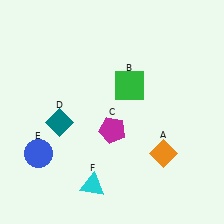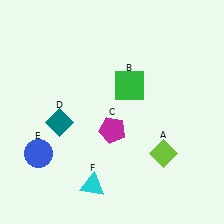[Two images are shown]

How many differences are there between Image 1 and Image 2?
There is 1 difference between the two images.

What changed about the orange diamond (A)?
In Image 1, A is orange. In Image 2, it changed to lime.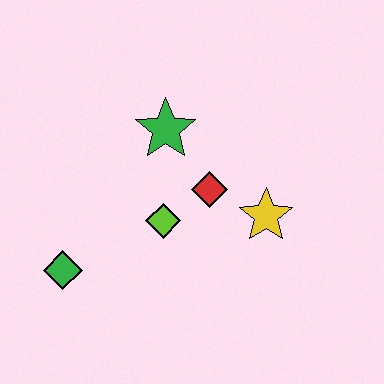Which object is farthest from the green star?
The green diamond is farthest from the green star.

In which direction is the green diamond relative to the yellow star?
The green diamond is to the left of the yellow star.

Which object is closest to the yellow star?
The red diamond is closest to the yellow star.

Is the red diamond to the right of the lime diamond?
Yes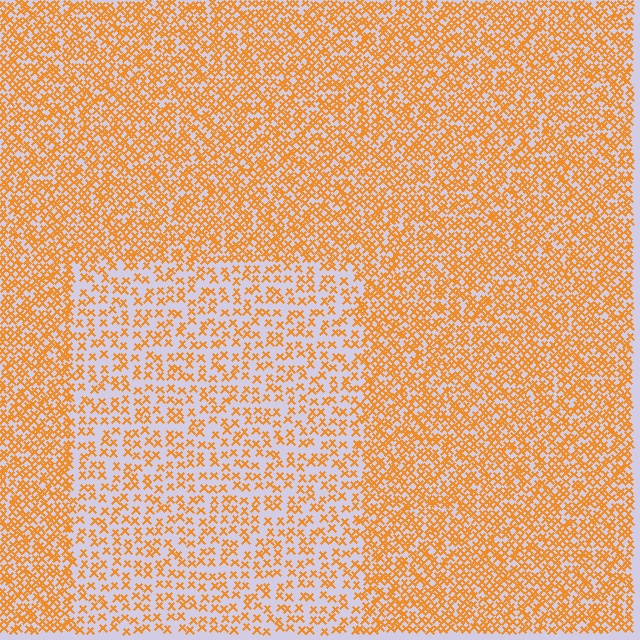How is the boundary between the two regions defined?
The boundary is defined by a change in element density (approximately 2.0x ratio). All elements are the same color, size, and shape.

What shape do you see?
I see a rectangle.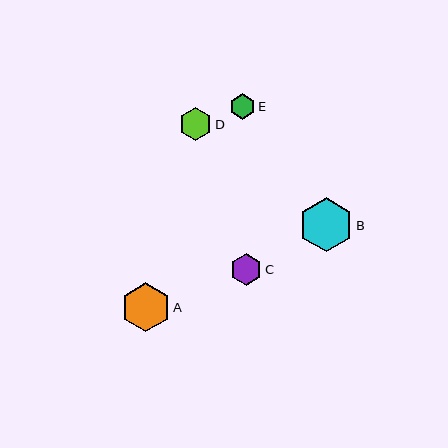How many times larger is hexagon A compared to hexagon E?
Hexagon A is approximately 1.9 times the size of hexagon E.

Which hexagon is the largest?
Hexagon B is the largest with a size of approximately 54 pixels.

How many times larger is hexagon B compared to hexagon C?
Hexagon B is approximately 1.7 times the size of hexagon C.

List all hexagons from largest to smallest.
From largest to smallest: B, A, D, C, E.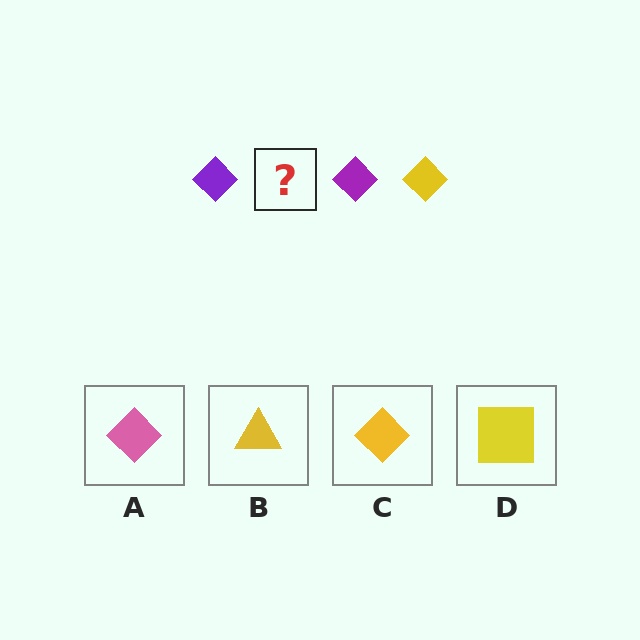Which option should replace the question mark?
Option C.